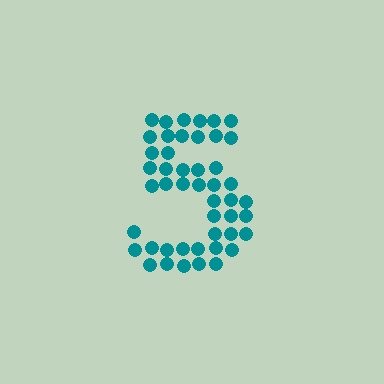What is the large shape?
The large shape is the digit 5.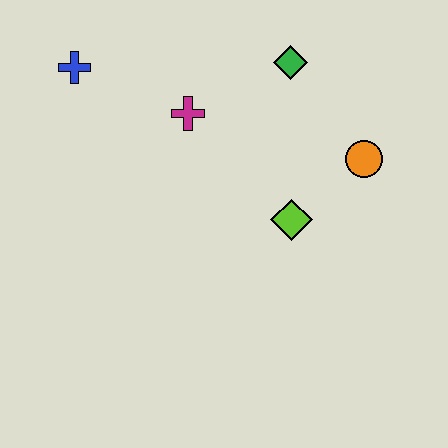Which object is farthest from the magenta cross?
The orange circle is farthest from the magenta cross.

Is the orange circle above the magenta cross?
No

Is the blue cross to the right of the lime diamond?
No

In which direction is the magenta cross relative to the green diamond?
The magenta cross is to the left of the green diamond.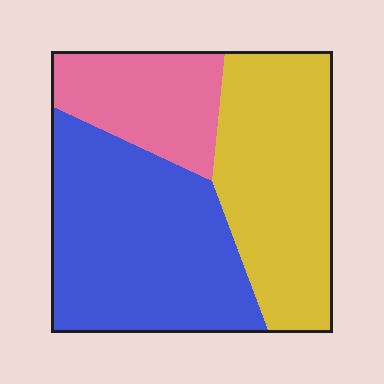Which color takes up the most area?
Blue, at roughly 45%.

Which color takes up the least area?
Pink, at roughly 20%.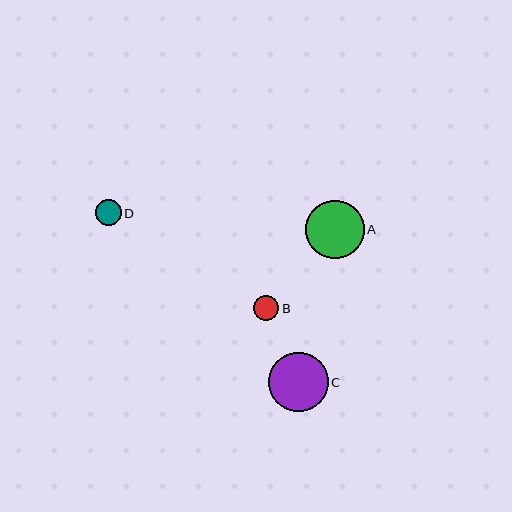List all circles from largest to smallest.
From largest to smallest: C, A, D, B.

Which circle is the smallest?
Circle B is the smallest with a size of approximately 25 pixels.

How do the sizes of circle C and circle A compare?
Circle C and circle A are approximately the same size.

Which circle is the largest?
Circle C is the largest with a size of approximately 60 pixels.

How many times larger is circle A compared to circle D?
Circle A is approximately 2.3 times the size of circle D.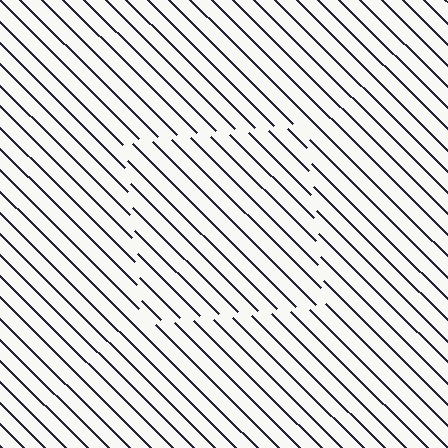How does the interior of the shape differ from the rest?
The interior of the shape contains the same grating, shifted by half a period — the contour is defined by the phase discontinuity where line-ends from the inner and outer gratings abut.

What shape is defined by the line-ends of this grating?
An illusory square. The interior of the shape contains the same grating, shifted by half a period — the contour is defined by the phase discontinuity where line-ends from the inner and outer gratings abut.